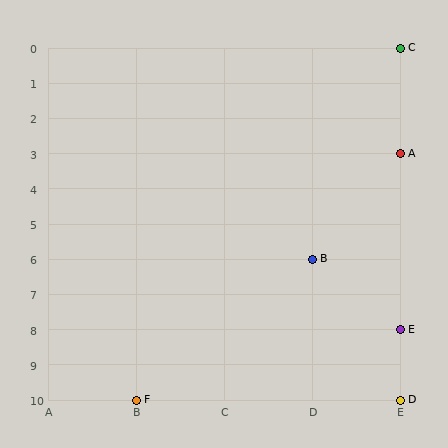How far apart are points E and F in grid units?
Points E and F are 3 columns and 2 rows apart (about 3.6 grid units diagonally).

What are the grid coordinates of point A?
Point A is at grid coordinates (E, 3).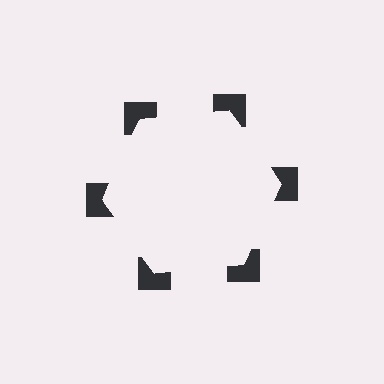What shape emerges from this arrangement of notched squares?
An illusory hexagon — its edges are inferred from the aligned wedge cuts in the notched squares, not physically drawn.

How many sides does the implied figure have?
6 sides.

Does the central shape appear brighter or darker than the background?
It typically appears slightly brighter than the background, even though no actual brightness change is drawn.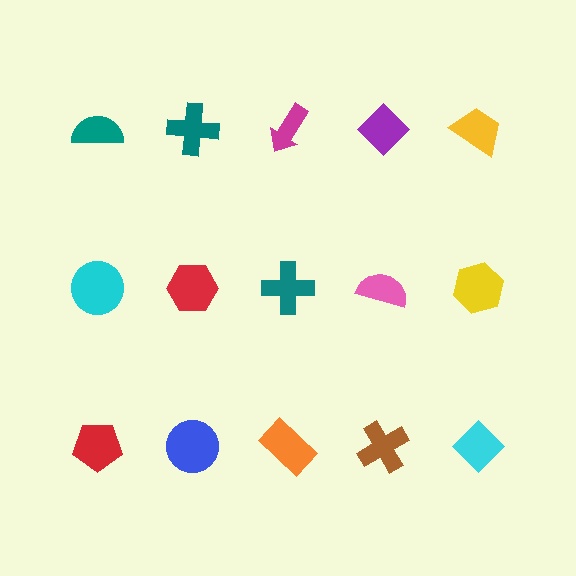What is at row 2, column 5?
A yellow hexagon.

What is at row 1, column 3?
A magenta arrow.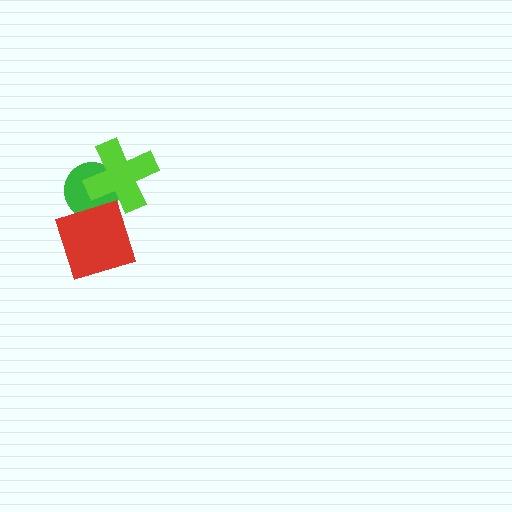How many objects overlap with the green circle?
2 objects overlap with the green circle.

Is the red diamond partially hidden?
No, no other shape covers it.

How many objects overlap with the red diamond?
2 objects overlap with the red diamond.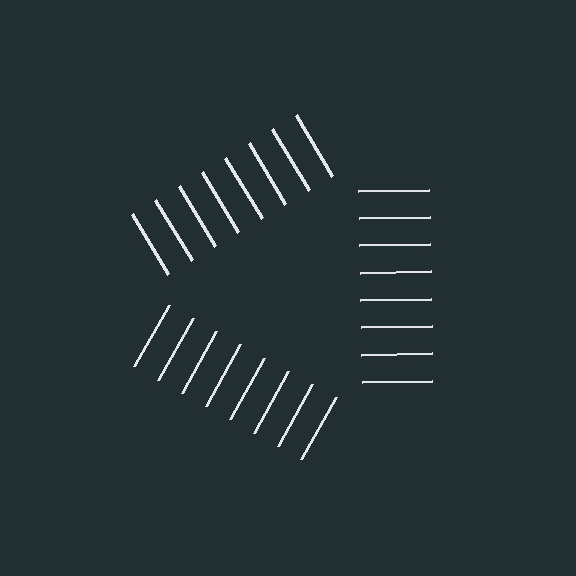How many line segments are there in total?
24 — 8 along each of the 3 edges.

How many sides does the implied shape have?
3 sides — the line-ends trace a triangle.